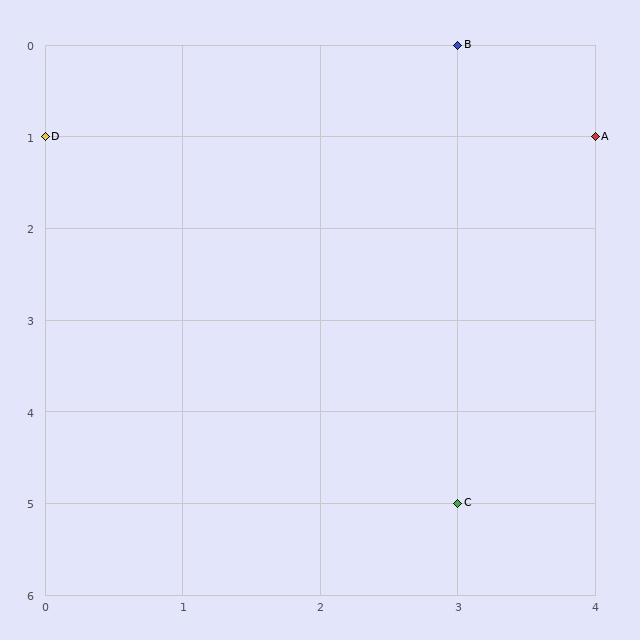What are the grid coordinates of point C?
Point C is at grid coordinates (3, 5).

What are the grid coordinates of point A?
Point A is at grid coordinates (4, 1).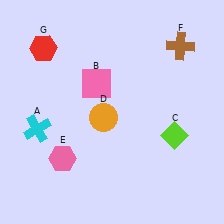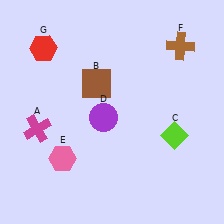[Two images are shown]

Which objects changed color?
A changed from cyan to magenta. B changed from pink to brown. D changed from orange to purple.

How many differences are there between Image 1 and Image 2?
There are 3 differences between the two images.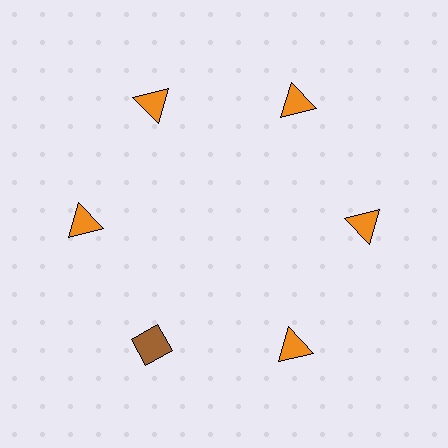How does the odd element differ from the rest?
It differs in both color (brown instead of orange) and shape (diamond instead of triangle).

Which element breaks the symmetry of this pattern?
The brown diamond at roughly the 7 o'clock position breaks the symmetry. All other shapes are orange triangles.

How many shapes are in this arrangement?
There are 6 shapes arranged in a ring pattern.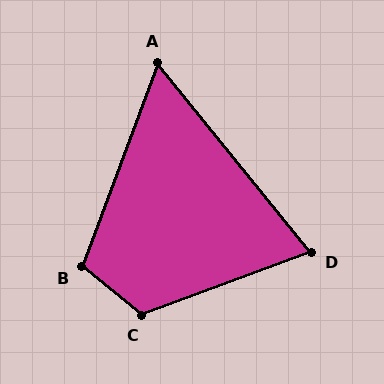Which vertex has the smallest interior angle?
A, at approximately 59 degrees.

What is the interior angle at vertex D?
Approximately 71 degrees (acute).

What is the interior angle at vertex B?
Approximately 109 degrees (obtuse).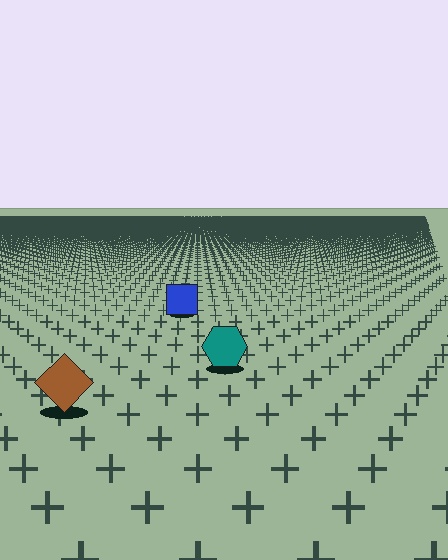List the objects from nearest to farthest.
From nearest to farthest: the brown diamond, the teal hexagon, the blue square.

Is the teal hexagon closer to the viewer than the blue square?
Yes. The teal hexagon is closer — you can tell from the texture gradient: the ground texture is coarser near it.